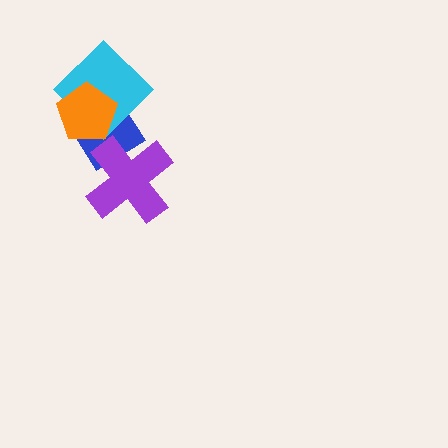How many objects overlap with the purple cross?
1 object overlaps with the purple cross.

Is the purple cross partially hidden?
No, no other shape covers it.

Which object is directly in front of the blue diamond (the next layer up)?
The purple cross is directly in front of the blue diamond.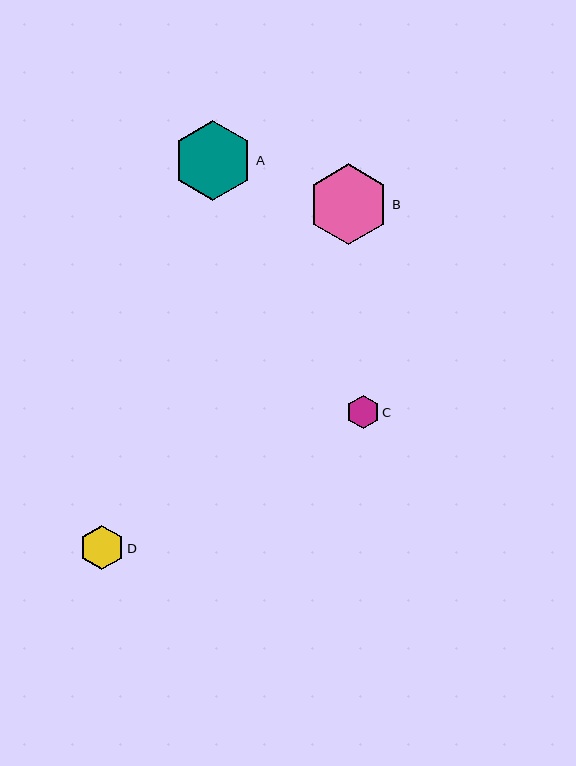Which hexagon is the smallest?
Hexagon C is the smallest with a size of approximately 33 pixels.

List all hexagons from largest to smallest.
From largest to smallest: B, A, D, C.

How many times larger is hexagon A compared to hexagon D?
Hexagon A is approximately 1.8 times the size of hexagon D.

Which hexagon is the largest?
Hexagon B is the largest with a size of approximately 81 pixels.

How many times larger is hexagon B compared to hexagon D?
Hexagon B is approximately 1.8 times the size of hexagon D.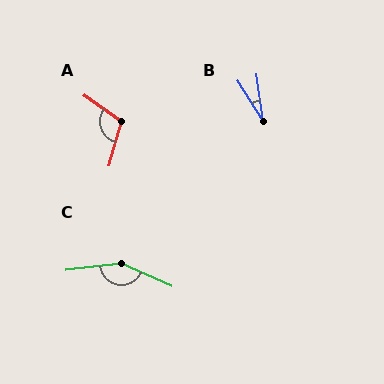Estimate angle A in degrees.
Approximately 110 degrees.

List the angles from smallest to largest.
B (24°), A (110°), C (150°).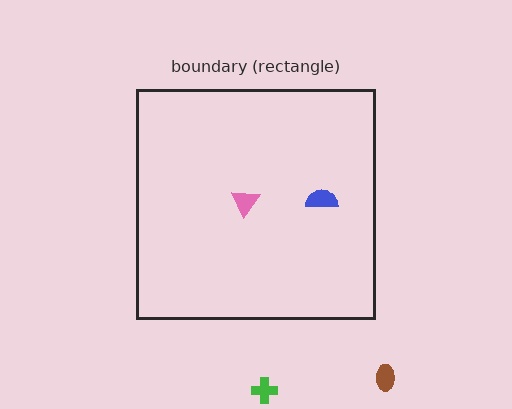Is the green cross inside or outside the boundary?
Outside.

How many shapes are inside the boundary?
2 inside, 2 outside.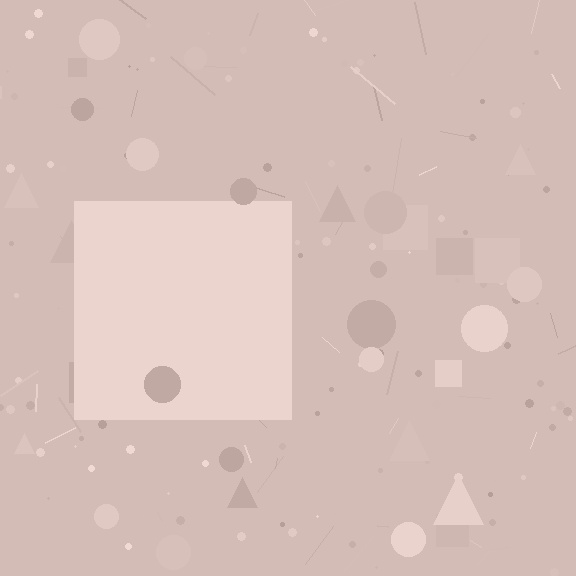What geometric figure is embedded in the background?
A square is embedded in the background.